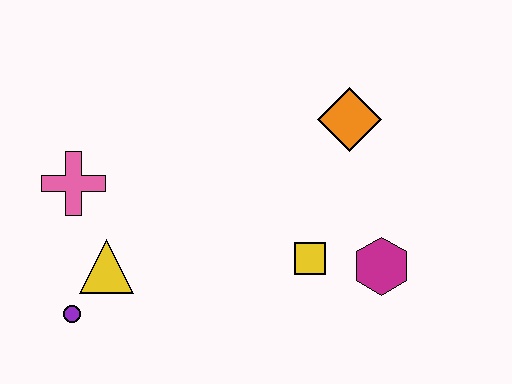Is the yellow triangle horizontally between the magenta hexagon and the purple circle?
Yes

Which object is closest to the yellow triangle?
The purple circle is closest to the yellow triangle.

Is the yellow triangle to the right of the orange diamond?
No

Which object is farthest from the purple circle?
The orange diamond is farthest from the purple circle.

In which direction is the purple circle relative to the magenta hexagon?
The purple circle is to the left of the magenta hexagon.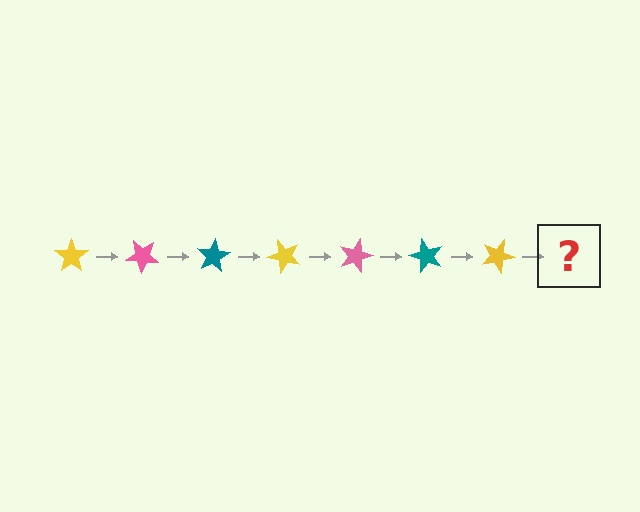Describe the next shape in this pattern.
It should be a pink star, rotated 280 degrees from the start.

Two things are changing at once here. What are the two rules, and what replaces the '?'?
The two rules are that it rotates 40 degrees each step and the color cycles through yellow, pink, and teal. The '?' should be a pink star, rotated 280 degrees from the start.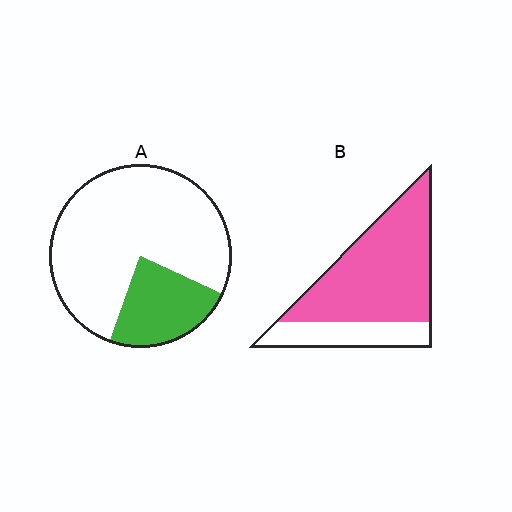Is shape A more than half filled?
No.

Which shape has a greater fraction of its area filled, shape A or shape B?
Shape B.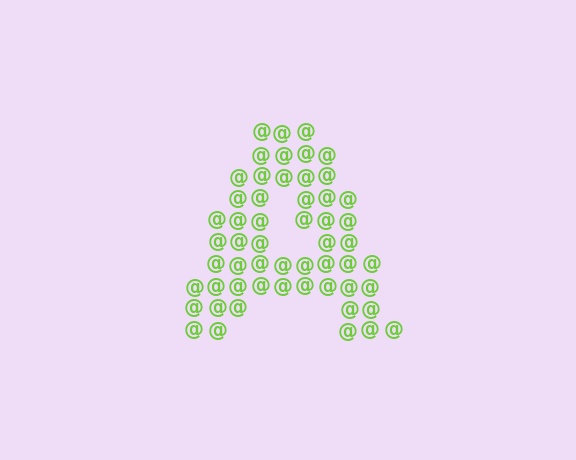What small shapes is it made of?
It is made of small at signs.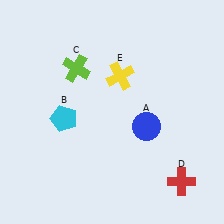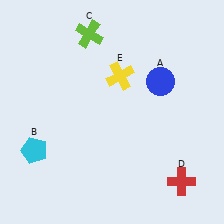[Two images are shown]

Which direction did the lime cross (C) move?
The lime cross (C) moved up.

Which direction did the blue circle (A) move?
The blue circle (A) moved up.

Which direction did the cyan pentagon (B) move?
The cyan pentagon (B) moved down.